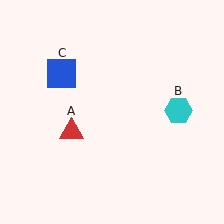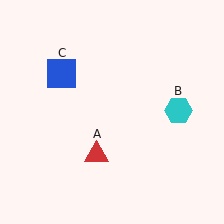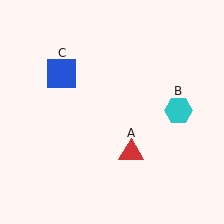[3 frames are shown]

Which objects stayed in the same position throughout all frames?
Cyan hexagon (object B) and blue square (object C) remained stationary.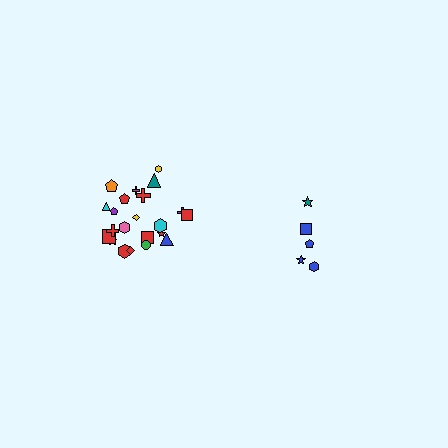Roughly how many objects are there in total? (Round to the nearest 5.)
Roughly 25 objects in total.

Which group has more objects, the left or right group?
The left group.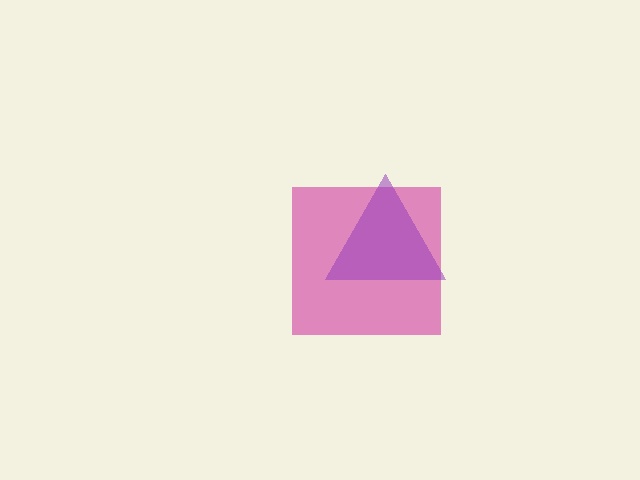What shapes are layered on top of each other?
The layered shapes are: a magenta square, a purple triangle.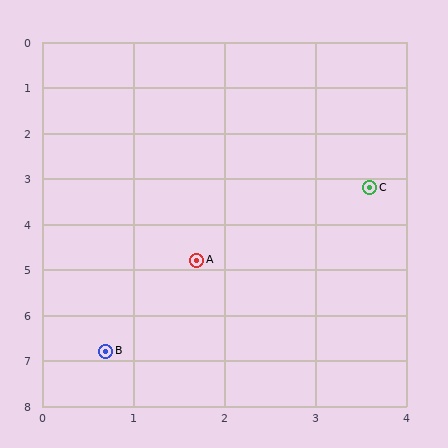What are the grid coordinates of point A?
Point A is at approximately (1.7, 4.8).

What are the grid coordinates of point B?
Point B is at approximately (0.7, 6.8).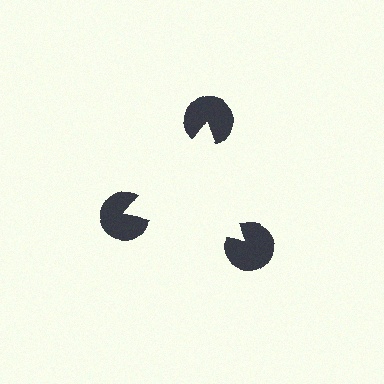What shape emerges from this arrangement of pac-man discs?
An illusory triangle — its edges are inferred from the aligned wedge cuts in the pac-man discs, not physically drawn.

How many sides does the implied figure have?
3 sides.